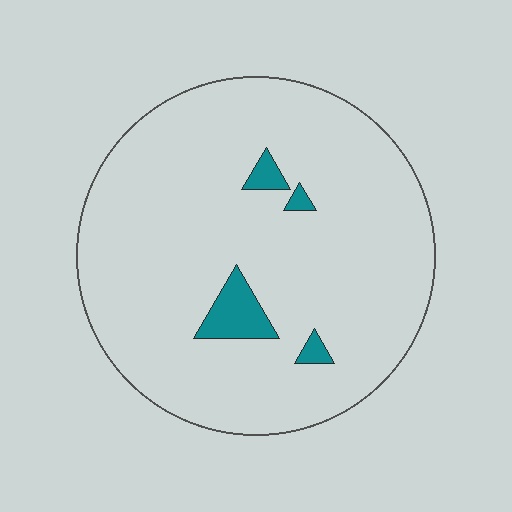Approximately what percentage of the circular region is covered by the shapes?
Approximately 5%.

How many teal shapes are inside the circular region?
4.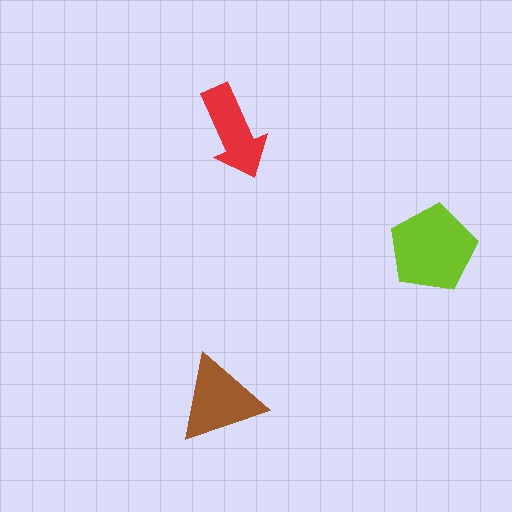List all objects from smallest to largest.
The red arrow, the brown triangle, the lime pentagon.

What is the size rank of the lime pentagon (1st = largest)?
1st.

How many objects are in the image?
There are 3 objects in the image.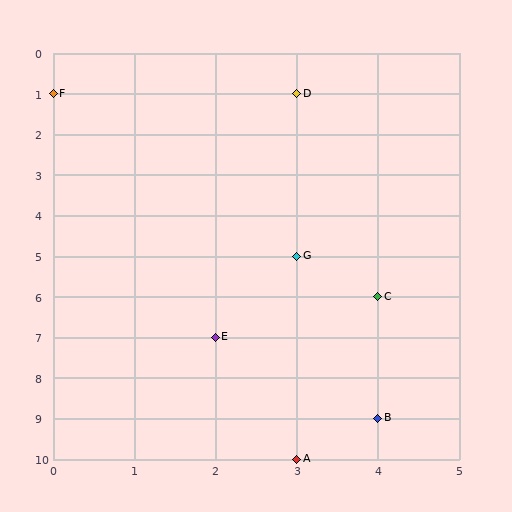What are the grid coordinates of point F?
Point F is at grid coordinates (0, 1).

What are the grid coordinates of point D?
Point D is at grid coordinates (3, 1).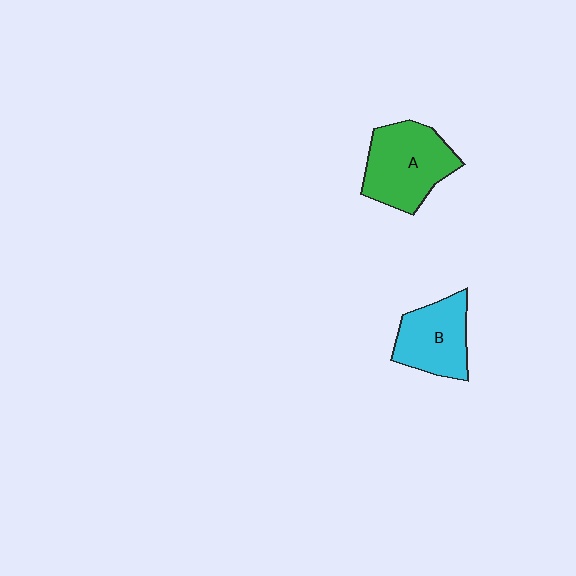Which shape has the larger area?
Shape A (green).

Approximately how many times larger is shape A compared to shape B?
Approximately 1.2 times.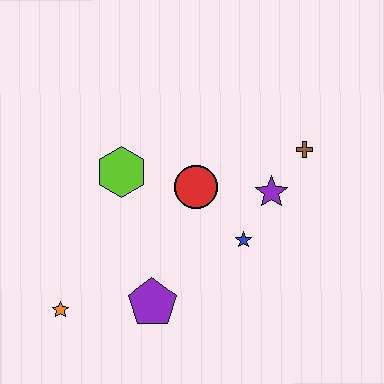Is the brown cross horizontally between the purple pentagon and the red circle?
No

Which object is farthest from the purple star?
The orange star is farthest from the purple star.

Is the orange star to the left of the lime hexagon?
Yes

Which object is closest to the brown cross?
The purple star is closest to the brown cross.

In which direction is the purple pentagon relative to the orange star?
The purple pentagon is to the right of the orange star.